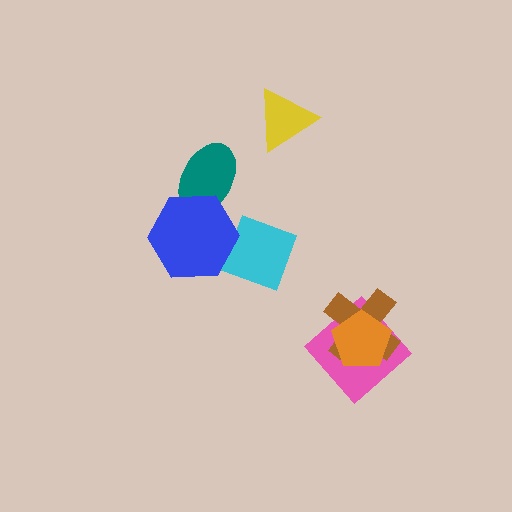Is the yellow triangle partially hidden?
No, no other shape covers it.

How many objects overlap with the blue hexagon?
1 object overlaps with the blue hexagon.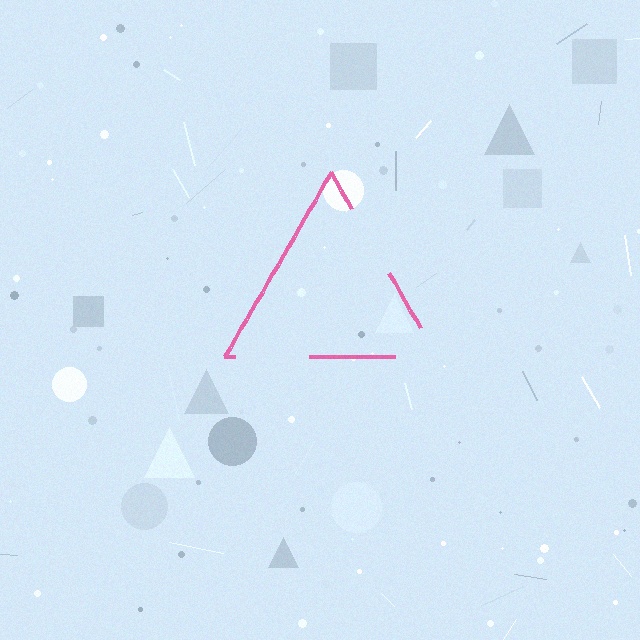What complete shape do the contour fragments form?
The contour fragments form a triangle.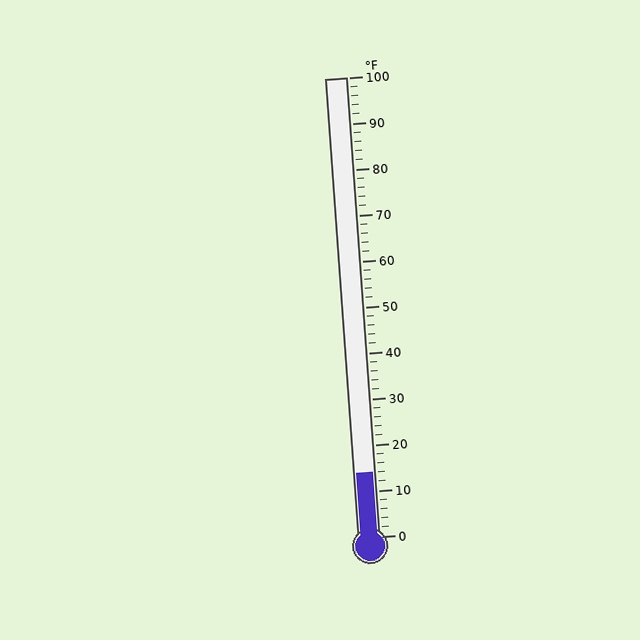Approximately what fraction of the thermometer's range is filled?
The thermometer is filled to approximately 15% of its range.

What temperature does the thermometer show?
The thermometer shows approximately 14°F.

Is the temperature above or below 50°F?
The temperature is below 50°F.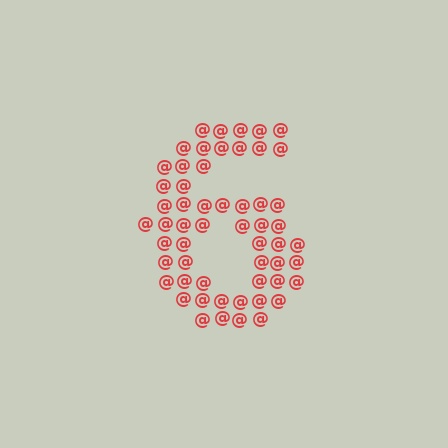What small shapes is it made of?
It is made of small at signs.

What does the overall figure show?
The overall figure shows the digit 6.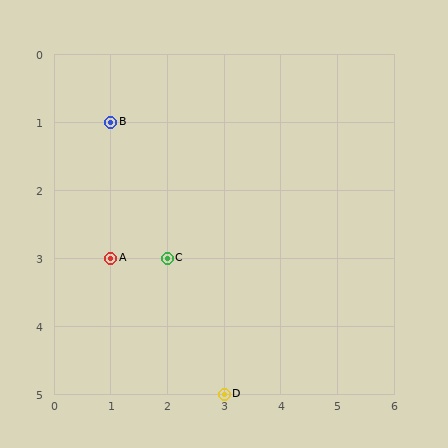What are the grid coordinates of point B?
Point B is at grid coordinates (1, 1).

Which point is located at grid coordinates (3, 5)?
Point D is at (3, 5).